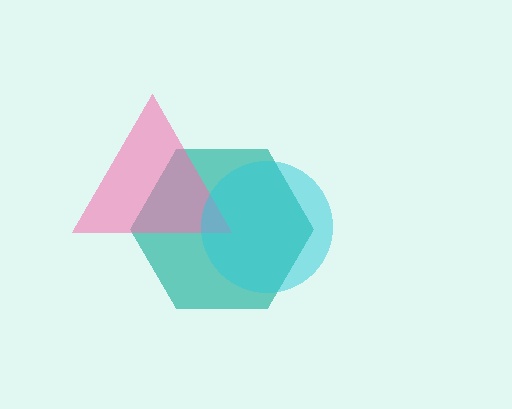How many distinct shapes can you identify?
There are 3 distinct shapes: a teal hexagon, a pink triangle, a cyan circle.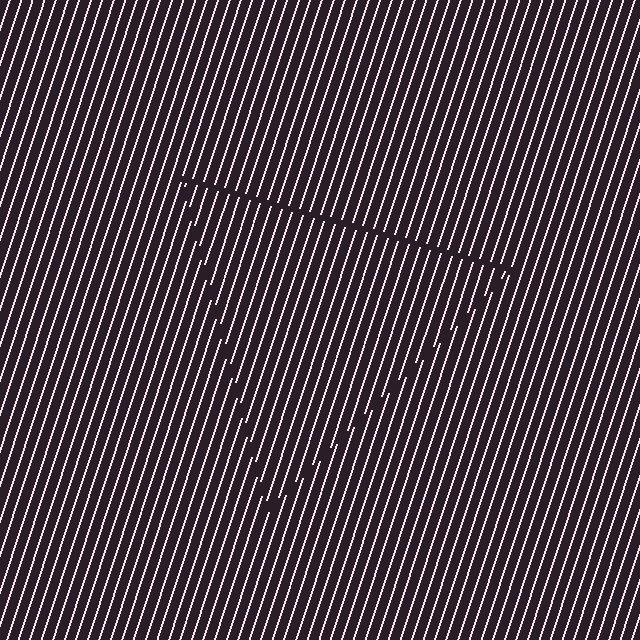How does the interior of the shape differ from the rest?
The interior of the shape contains the same grating, shifted by half a period — the contour is defined by the phase discontinuity where line-ends from the inner and outer gratings abut.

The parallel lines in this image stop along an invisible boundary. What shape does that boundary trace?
An illusory triangle. The interior of the shape contains the same grating, shifted by half a period — the contour is defined by the phase discontinuity where line-ends from the inner and outer gratings abut.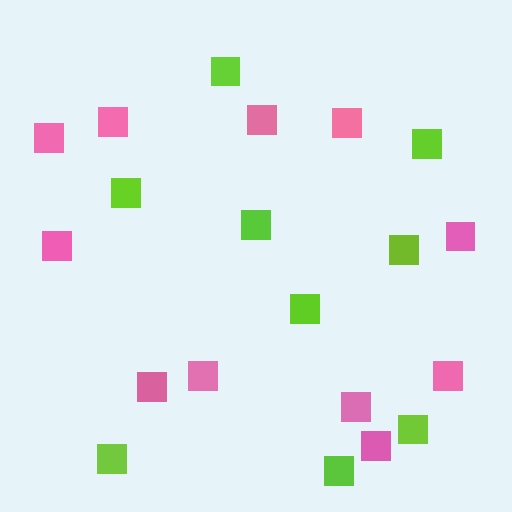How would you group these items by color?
There are 2 groups: one group of pink squares (11) and one group of lime squares (9).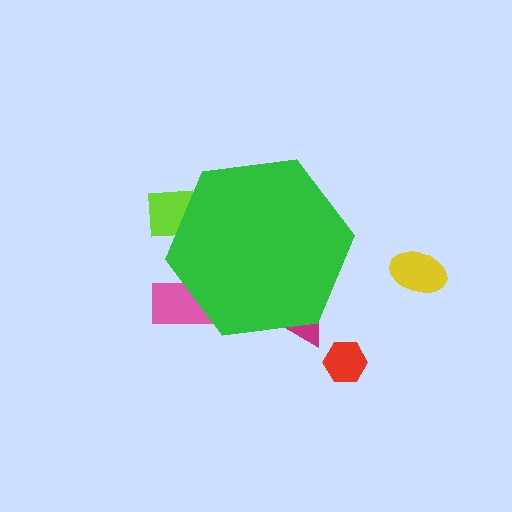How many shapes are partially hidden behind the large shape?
3 shapes are partially hidden.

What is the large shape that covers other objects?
A green hexagon.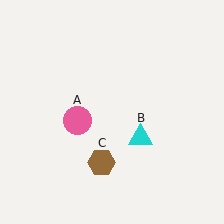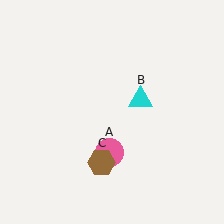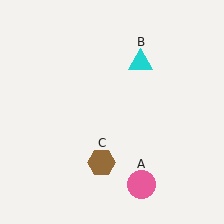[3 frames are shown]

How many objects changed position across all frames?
2 objects changed position: pink circle (object A), cyan triangle (object B).